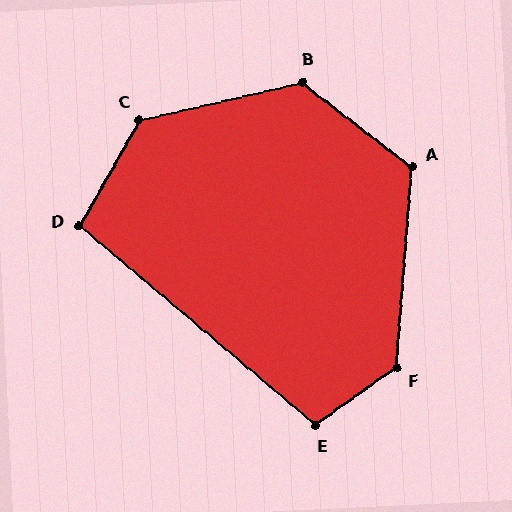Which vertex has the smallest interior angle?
D, at approximately 101 degrees.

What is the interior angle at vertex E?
Approximately 105 degrees (obtuse).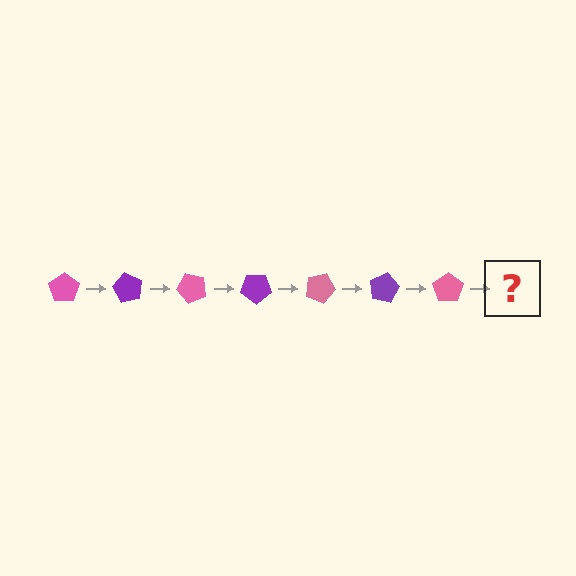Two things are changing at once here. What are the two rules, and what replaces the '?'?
The two rules are that it rotates 60 degrees each step and the color cycles through pink and purple. The '?' should be a purple pentagon, rotated 420 degrees from the start.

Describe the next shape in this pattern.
It should be a purple pentagon, rotated 420 degrees from the start.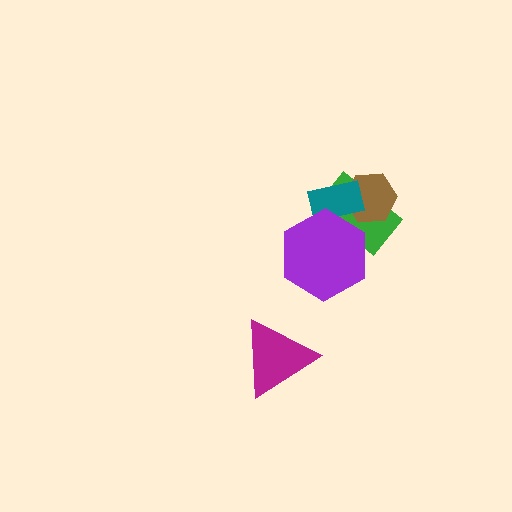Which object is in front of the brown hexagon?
The teal rectangle is in front of the brown hexagon.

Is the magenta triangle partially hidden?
No, no other shape covers it.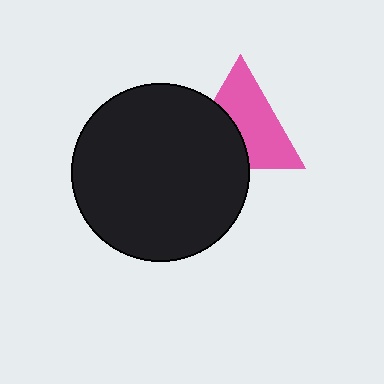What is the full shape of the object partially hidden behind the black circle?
The partially hidden object is a pink triangle.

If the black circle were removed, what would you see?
You would see the complete pink triangle.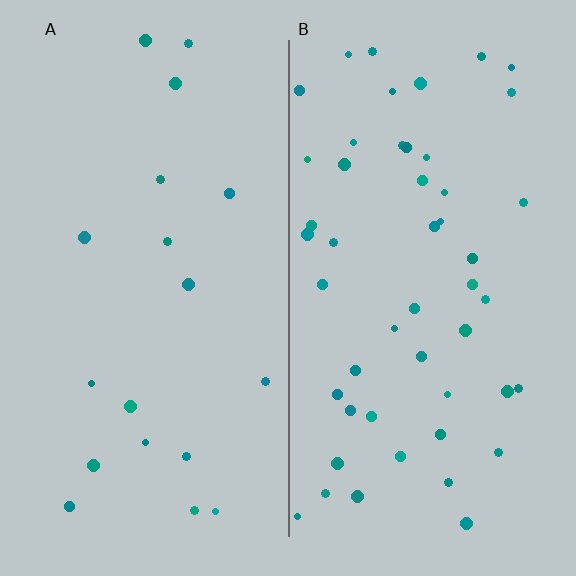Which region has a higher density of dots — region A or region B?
B (the right).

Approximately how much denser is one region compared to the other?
Approximately 2.7× — region B over region A.